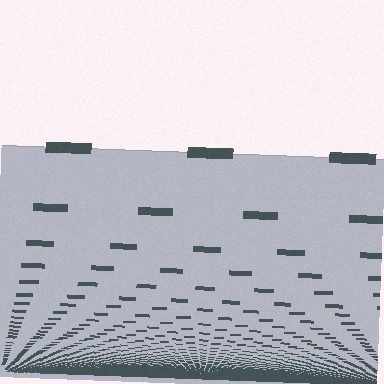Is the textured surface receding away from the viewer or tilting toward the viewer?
The surface appears to tilt toward the viewer. Texture elements get larger and sparser toward the top.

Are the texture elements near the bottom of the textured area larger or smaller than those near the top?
Smaller. The gradient is inverted — elements near the bottom are smaller and denser.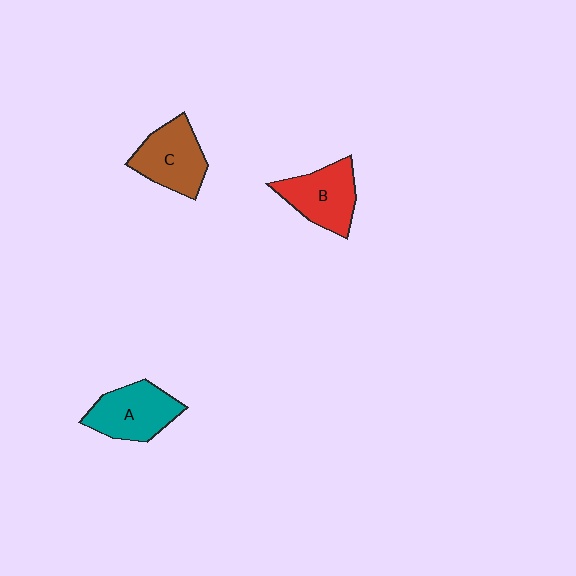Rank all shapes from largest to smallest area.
From largest to smallest: A (teal), C (brown), B (red).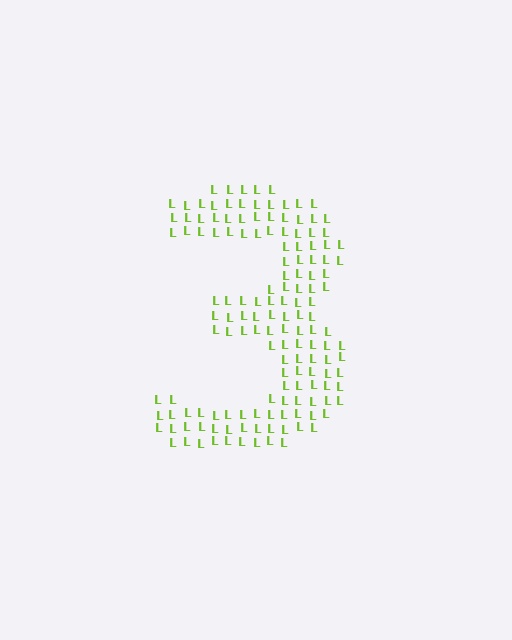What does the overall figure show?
The overall figure shows the digit 3.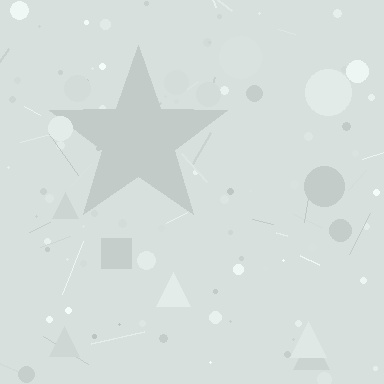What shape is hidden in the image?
A star is hidden in the image.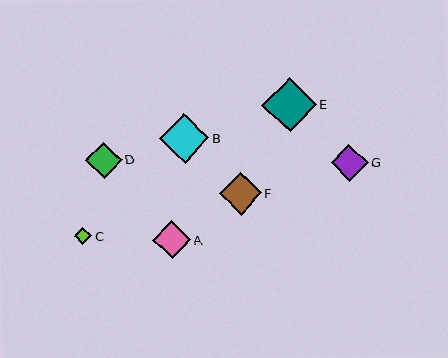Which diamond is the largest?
Diamond E is the largest with a size of approximately 54 pixels.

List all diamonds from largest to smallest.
From largest to smallest: E, B, F, A, G, D, C.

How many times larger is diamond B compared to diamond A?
Diamond B is approximately 1.3 times the size of diamond A.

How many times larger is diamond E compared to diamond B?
Diamond E is approximately 1.1 times the size of diamond B.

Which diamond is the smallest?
Diamond C is the smallest with a size of approximately 17 pixels.